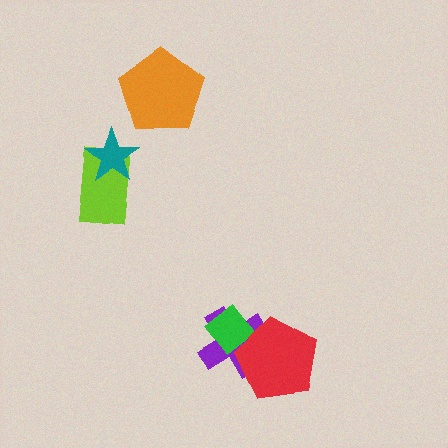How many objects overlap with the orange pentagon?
0 objects overlap with the orange pentagon.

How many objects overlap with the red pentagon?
2 objects overlap with the red pentagon.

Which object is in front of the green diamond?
The red pentagon is in front of the green diamond.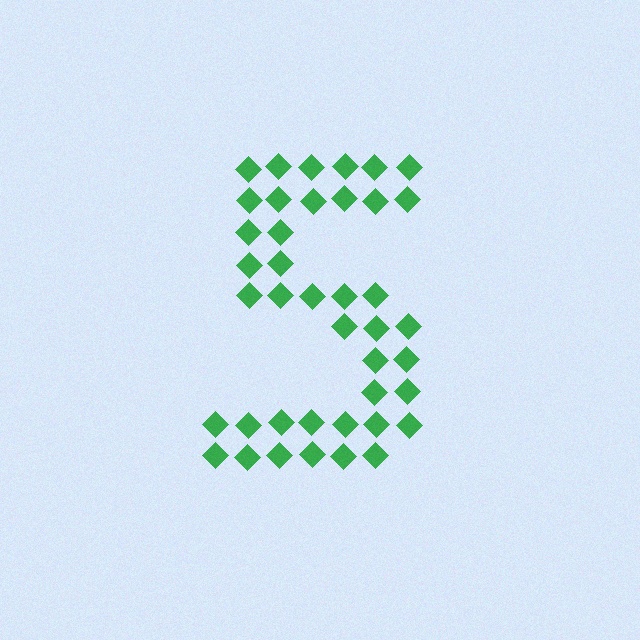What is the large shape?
The large shape is the digit 5.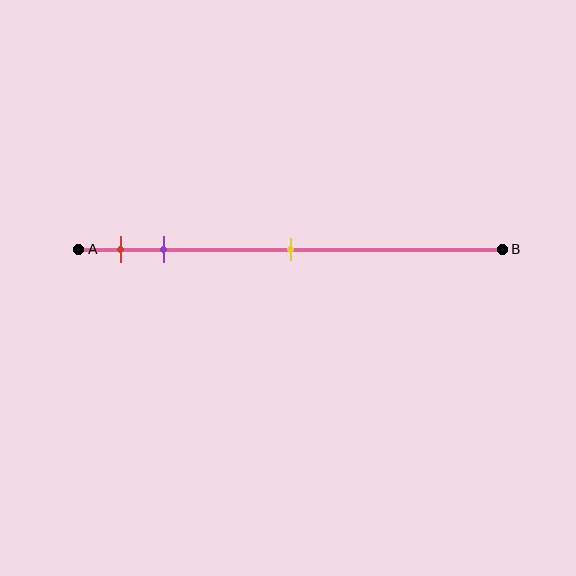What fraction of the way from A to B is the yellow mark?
The yellow mark is approximately 50% (0.5) of the way from A to B.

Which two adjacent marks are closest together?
The red and purple marks are the closest adjacent pair.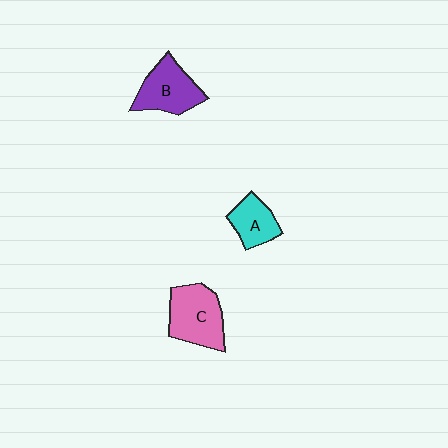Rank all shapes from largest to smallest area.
From largest to smallest: C (pink), B (purple), A (cyan).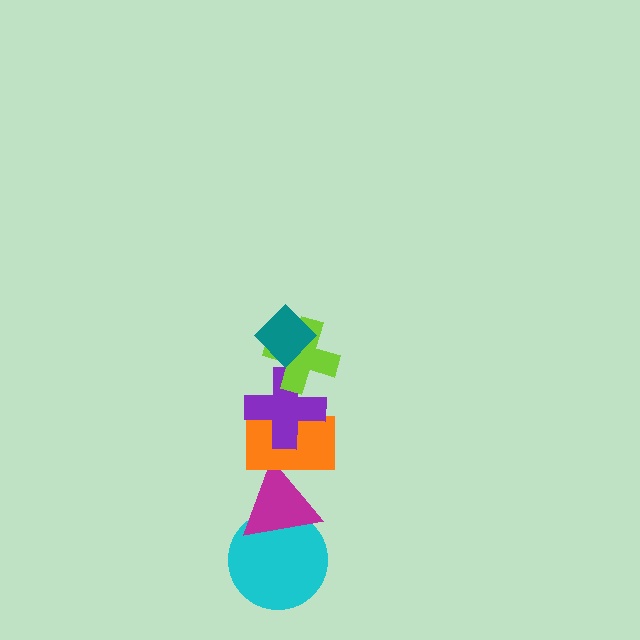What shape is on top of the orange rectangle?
The purple cross is on top of the orange rectangle.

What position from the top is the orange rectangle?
The orange rectangle is 4th from the top.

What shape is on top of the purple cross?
The lime cross is on top of the purple cross.